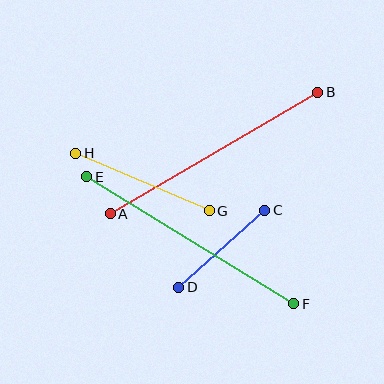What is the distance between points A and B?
The distance is approximately 240 pixels.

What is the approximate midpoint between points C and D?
The midpoint is at approximately (222, 249) pixels.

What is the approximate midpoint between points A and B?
The midpoint is at approximately (214, 153) pixels.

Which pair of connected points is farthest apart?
Points E and F are farthest apart.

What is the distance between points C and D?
The distance is approximately 116 pixels.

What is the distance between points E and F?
The distance is approximately 242 pixels.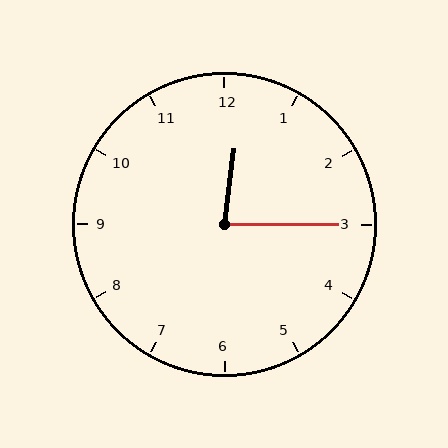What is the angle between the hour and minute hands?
Approximately 82 degrees.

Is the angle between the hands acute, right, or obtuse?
It is acute.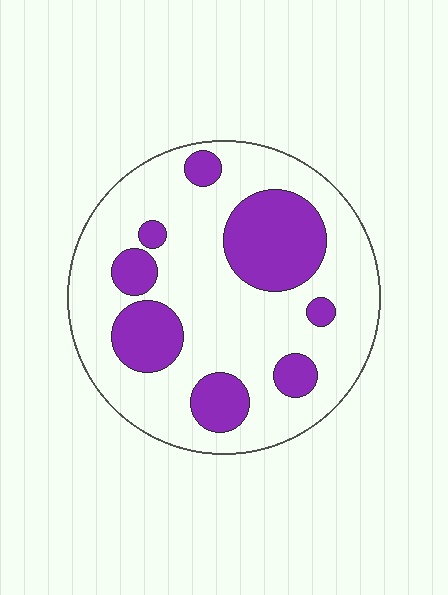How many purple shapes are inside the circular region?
8.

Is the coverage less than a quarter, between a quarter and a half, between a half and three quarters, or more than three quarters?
Between a quarter and a half.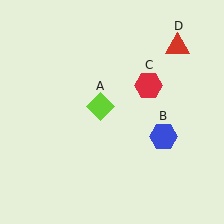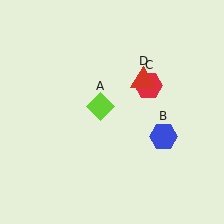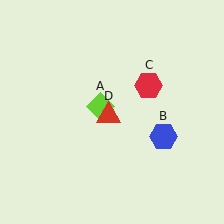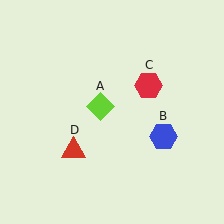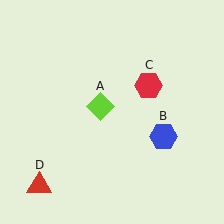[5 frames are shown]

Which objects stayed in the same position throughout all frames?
Lime diamond (object A) and blue hexagon (object B) and red hexagon (object C) remained stationary.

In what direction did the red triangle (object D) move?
The red triangle (object D) moved down and to the left.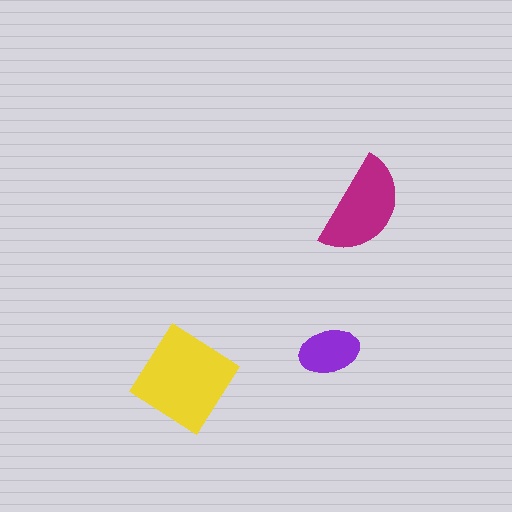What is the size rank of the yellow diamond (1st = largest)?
1st.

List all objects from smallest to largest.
The purple ellipse, the magenta semicircle, the yellow diamond.